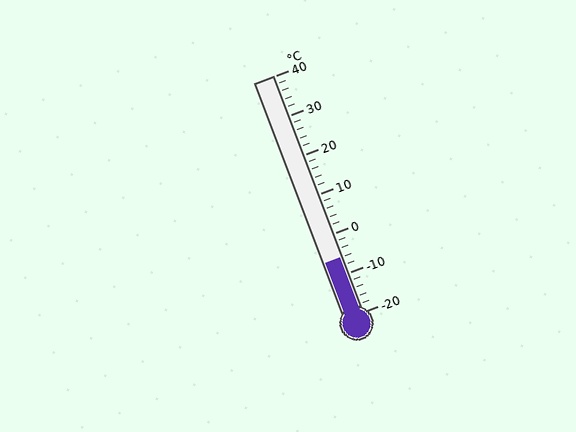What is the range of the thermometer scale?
The thermometer scale ranges from -20°C to 40°C.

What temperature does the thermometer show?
The thermometer shows approximately -6°C.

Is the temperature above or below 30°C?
The temperature is below 30°C.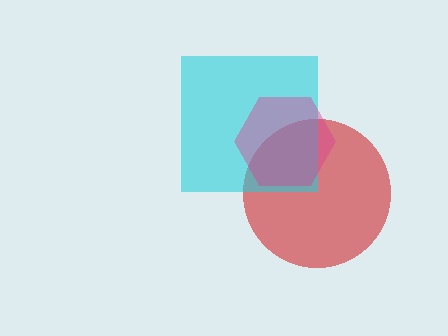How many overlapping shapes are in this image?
There are 3 overlapping shapes in the image.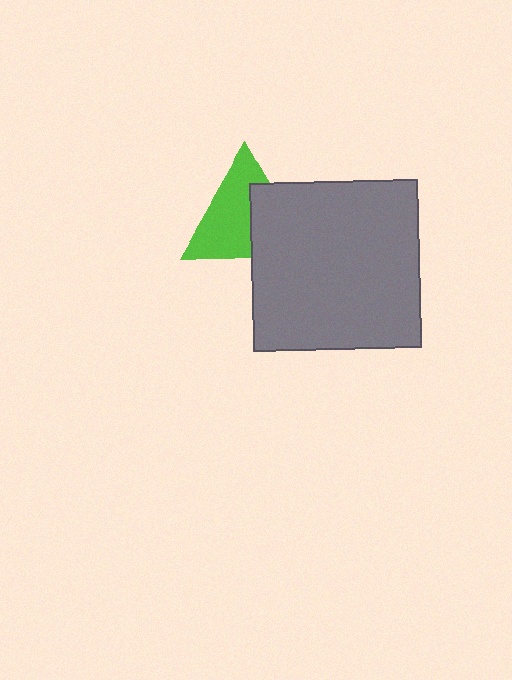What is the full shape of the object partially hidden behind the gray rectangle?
The partially hidden object is a lime triangle.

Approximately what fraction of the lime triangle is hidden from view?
Roughly 40% of the lime triangle is hidden behind the gray rectangle.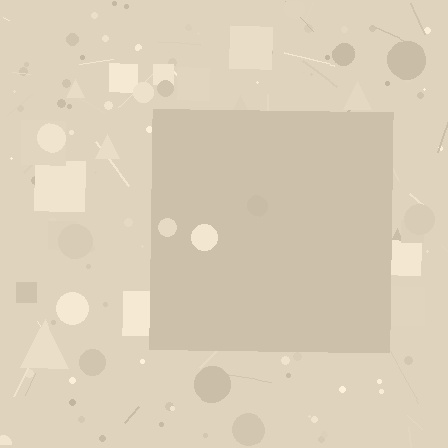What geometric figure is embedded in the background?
A square is embedded in the background.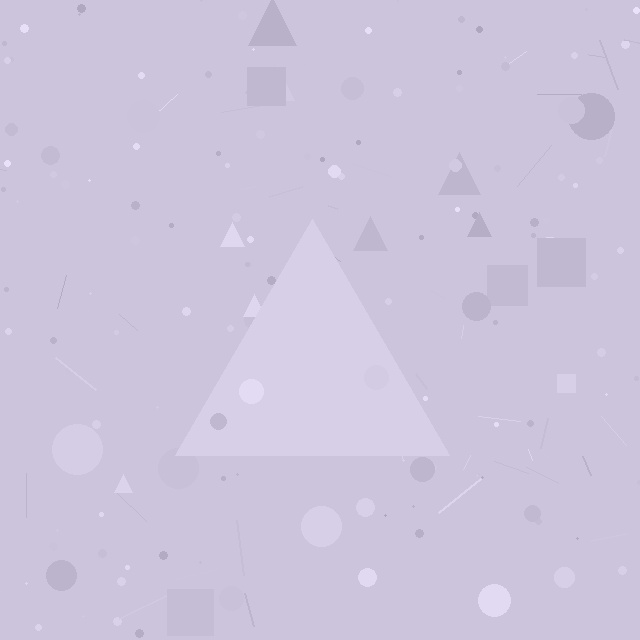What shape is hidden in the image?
A triangle is hidden in the image.